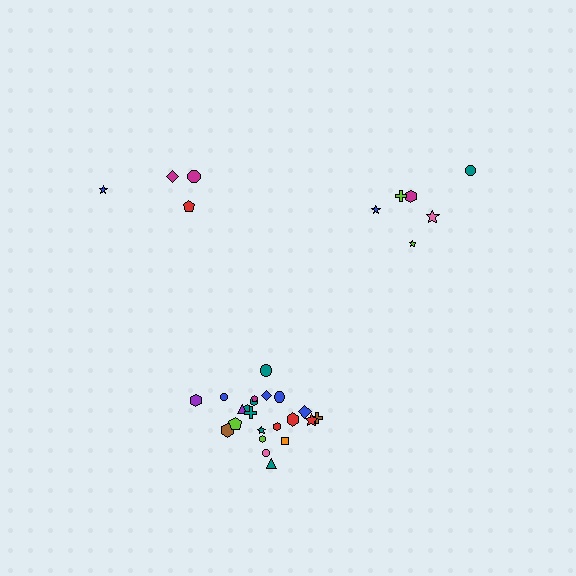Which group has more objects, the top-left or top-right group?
The top-right group.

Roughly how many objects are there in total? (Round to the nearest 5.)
Roughly 30 objects in total.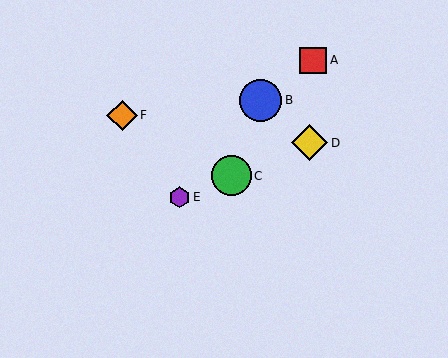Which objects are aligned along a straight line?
Objects C, D, E are aligned along a straight line.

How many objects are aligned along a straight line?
3 objects (C, D, E) are aligned along a straight line.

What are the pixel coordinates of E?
Object E is at (180, 197).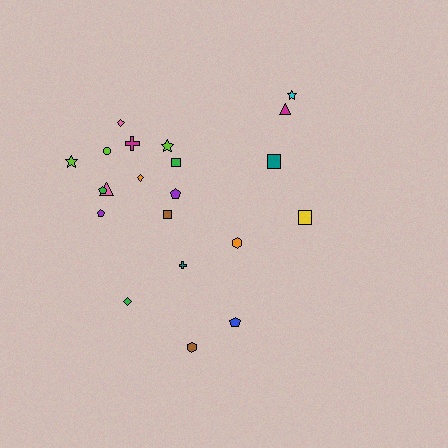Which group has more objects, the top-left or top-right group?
The top-left group.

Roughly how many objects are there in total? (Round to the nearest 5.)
Roughly 20 objects in total.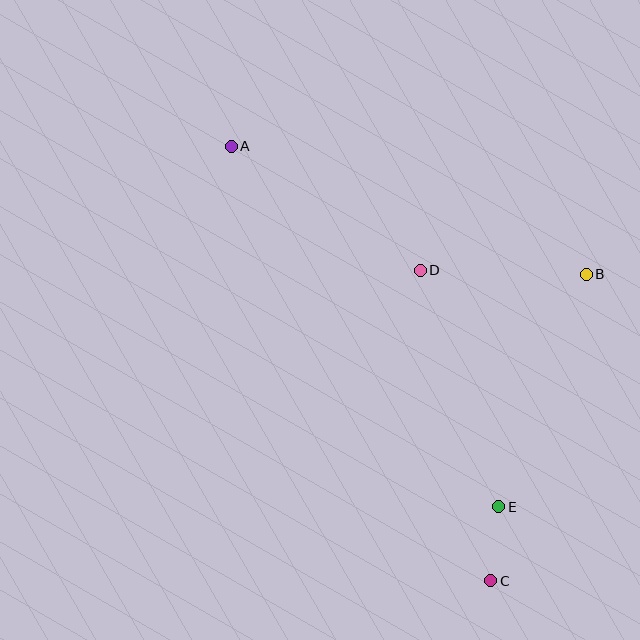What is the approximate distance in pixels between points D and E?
The distance between D and E is approximately 249 pixels.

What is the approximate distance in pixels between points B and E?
The distance between B and E is approximately 248 pixels.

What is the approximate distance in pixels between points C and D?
The distance between C and D is approximately 319 pixels.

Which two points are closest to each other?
Points C and E are closest to each other.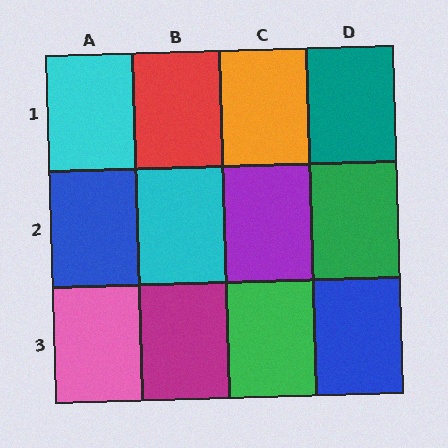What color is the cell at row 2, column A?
Blue.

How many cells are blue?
2 cells are blue.